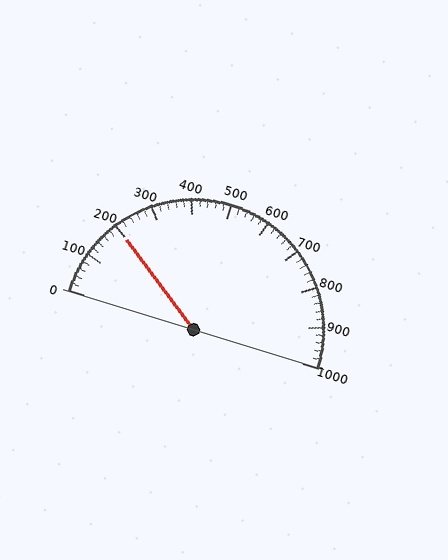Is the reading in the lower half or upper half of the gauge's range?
The reading is in the lower half of the range (0 to 1000).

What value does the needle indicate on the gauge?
The needle indicates approximately 200.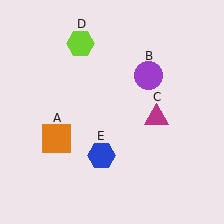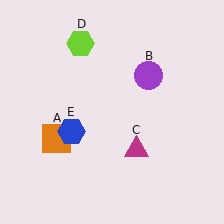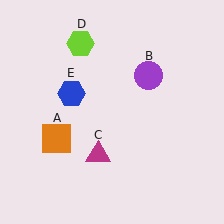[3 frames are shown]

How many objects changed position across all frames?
2 objects changed position: magenta triangle (object C), blue hexagon (object E).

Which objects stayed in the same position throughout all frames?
Orange square (object A) and purple circle (object B) and lime hexagon (object D) remained stationary.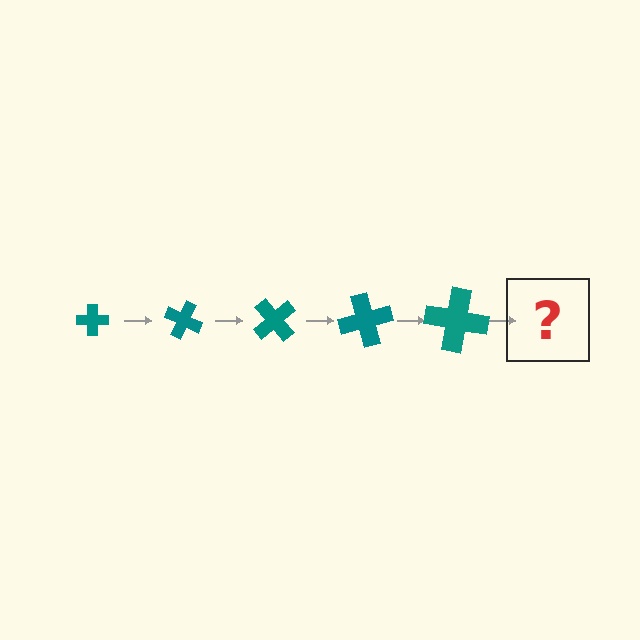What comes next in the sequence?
The next element should be a cross, larger than the previous one and rotated 125 degrees from the start.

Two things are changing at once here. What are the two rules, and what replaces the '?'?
The two rules are that the cross grows larger each step and it rotates 25 degrees each step. The '?' should be a cross, larger than the previous one and rotated 125 degrees from the start.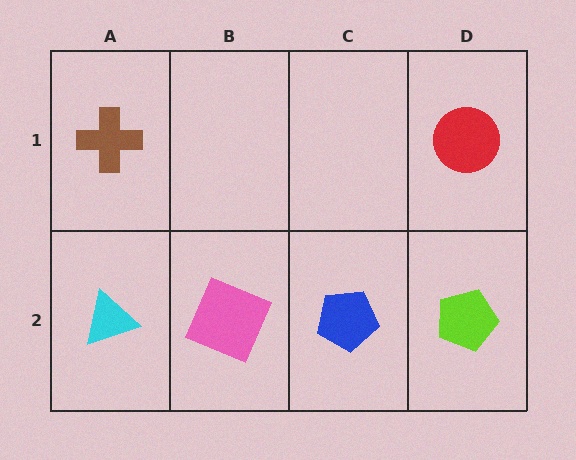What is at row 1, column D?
A red circle.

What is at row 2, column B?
A pink square.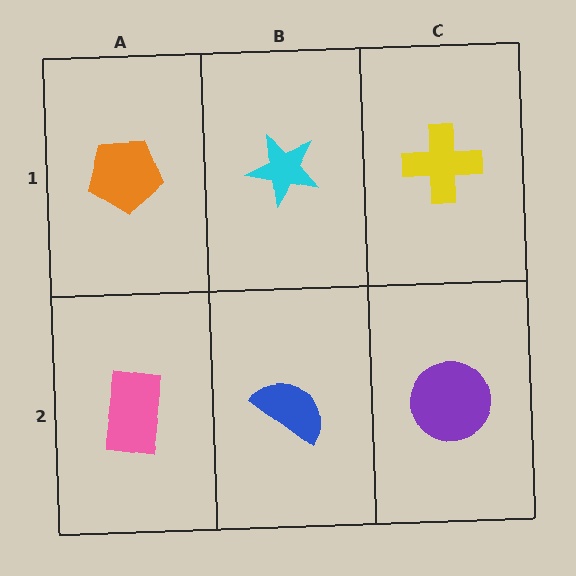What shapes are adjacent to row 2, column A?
An orange pentagon (row 1, column A), a blue semicircle (row 2, column B).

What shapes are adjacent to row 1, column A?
A pink rectangle (row 2, column A), a cyan star (row 1, column B).